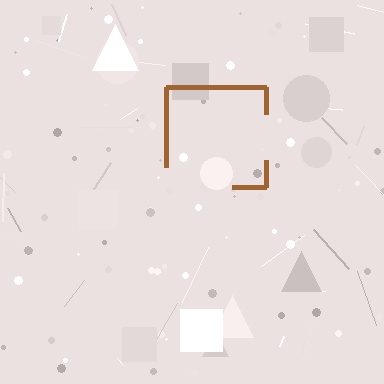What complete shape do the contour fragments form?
The contour fragments form a square.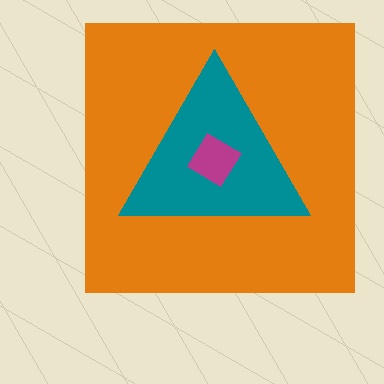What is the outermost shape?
The orange square.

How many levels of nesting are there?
3.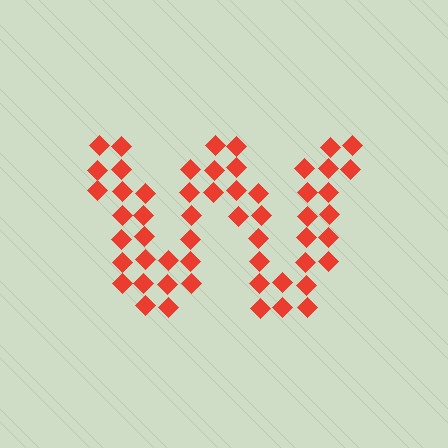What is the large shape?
The large shape is the letter W.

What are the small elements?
The small elements are diamonds.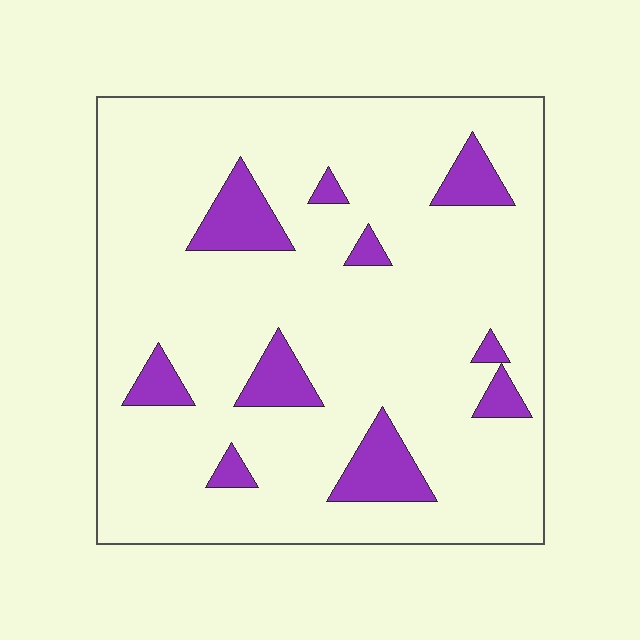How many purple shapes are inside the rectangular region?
10.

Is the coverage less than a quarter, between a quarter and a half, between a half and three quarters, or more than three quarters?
Less than a quarter.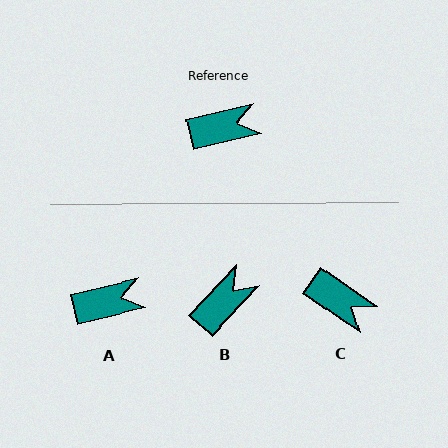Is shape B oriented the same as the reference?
No, it is off by about 34 degrees.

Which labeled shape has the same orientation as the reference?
A.